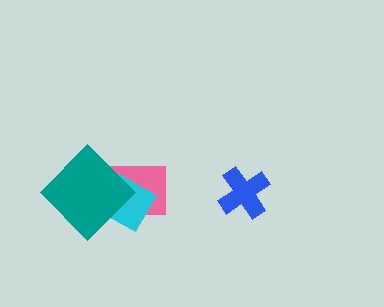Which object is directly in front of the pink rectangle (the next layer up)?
The cyan diamond is directly in front of the pink rectangle.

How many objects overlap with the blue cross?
0 objects overlap with the blue cross.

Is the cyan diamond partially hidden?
Yes, it is partially covered by another shape.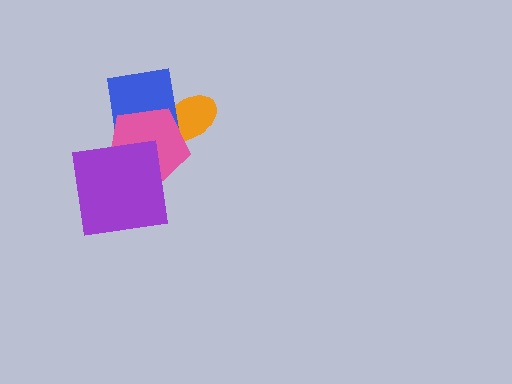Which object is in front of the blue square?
The pink pentagon is in front of the blue square.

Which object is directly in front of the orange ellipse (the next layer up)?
The blue square is directly in front of the orange ellipse.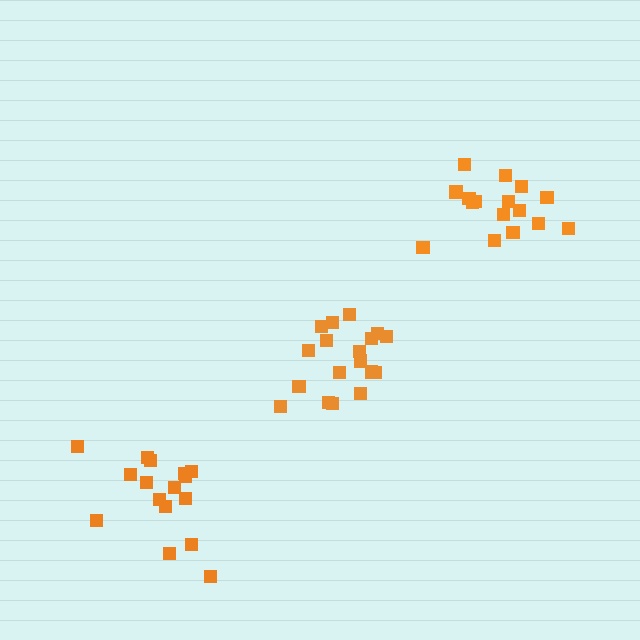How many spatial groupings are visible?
There are 3 spatial groupings.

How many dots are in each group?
Group 1: 16 dots, Group 2: 16 dots, Group 3: 18 dots (50 total).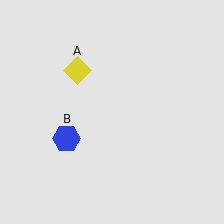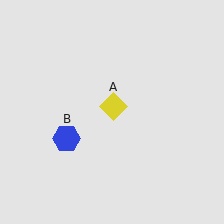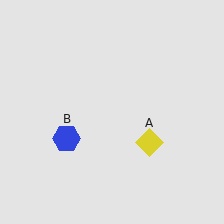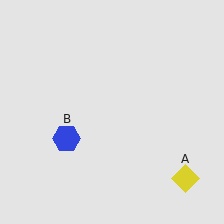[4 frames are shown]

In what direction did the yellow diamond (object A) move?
The yellow diamond (object A) moved down and to the right.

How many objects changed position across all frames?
1 object changed position: yellow diamond (object A).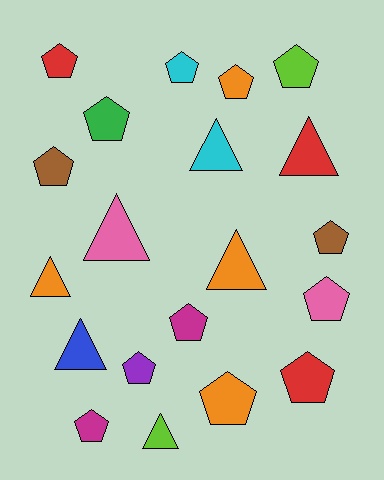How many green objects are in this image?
There is 1 green object.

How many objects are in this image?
There are 20 objects.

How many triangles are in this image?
There are 7 triangles.